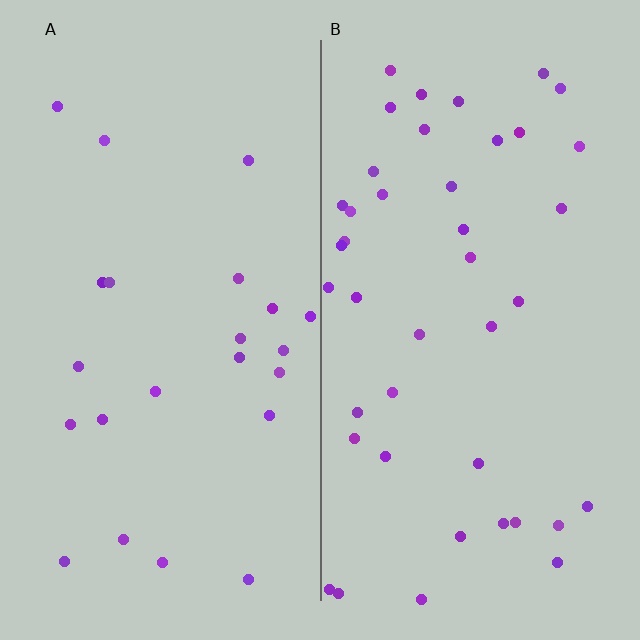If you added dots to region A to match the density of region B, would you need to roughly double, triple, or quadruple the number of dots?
Approximately double.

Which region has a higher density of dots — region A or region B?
B (the right).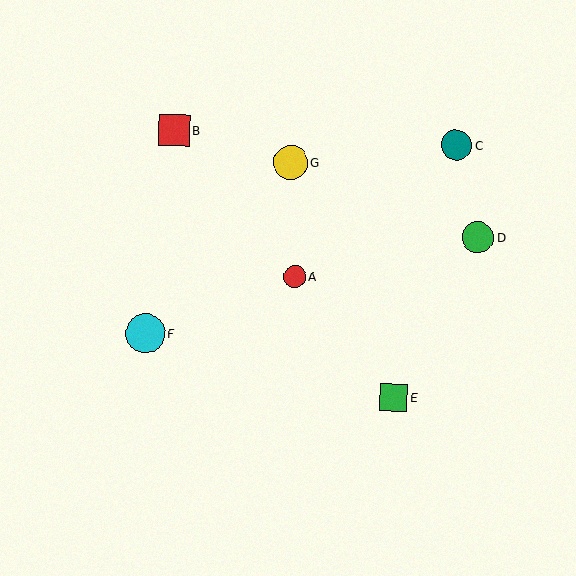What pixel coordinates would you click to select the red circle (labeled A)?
Click at (295, 277) to select the red circle A.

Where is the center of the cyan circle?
The center of the cyan circle is at (146, 333).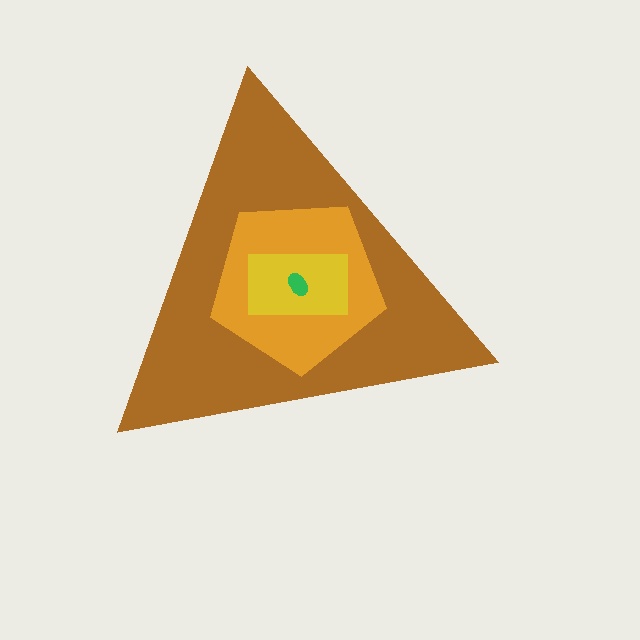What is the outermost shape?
The brown triangle.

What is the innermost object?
The green ellipse.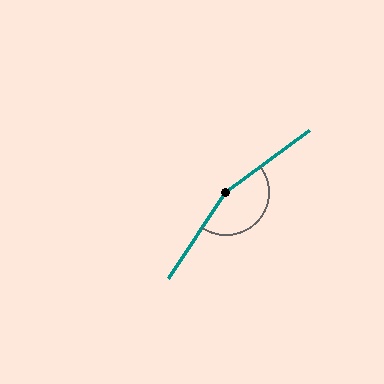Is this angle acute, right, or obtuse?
It is obtuse.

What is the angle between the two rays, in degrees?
Approximately 160 degrees.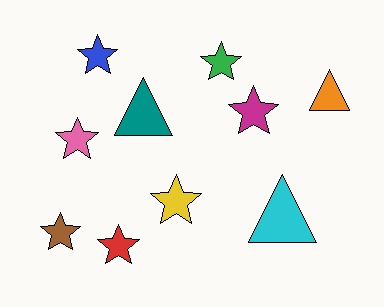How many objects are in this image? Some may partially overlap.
There are 10 objects.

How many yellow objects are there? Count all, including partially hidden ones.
There is 1 yellow object.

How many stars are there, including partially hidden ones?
There are 7 stars.